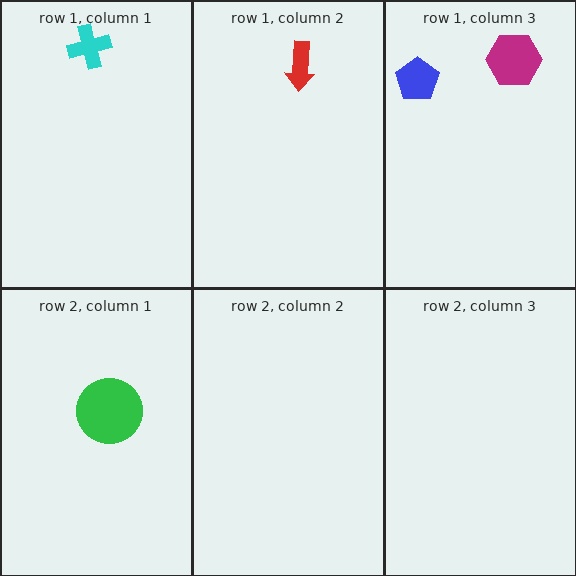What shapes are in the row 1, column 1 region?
The cyan cross.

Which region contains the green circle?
The row 2, column 1 region.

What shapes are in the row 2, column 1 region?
The green circle.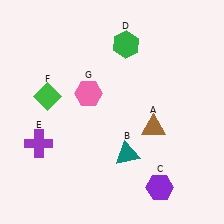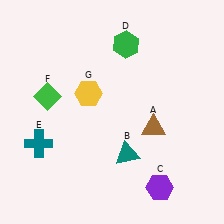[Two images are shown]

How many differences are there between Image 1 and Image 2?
There are 2 differences between the two images.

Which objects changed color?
E changed from purple to teal. G changed from pink to yellow.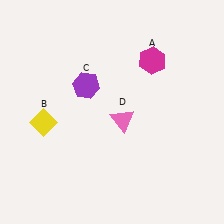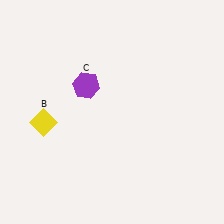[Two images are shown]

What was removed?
The pink triangle (D), the magenta hexagon (A) were removed in Image 2.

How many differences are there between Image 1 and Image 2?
There are 2 differences between the two images.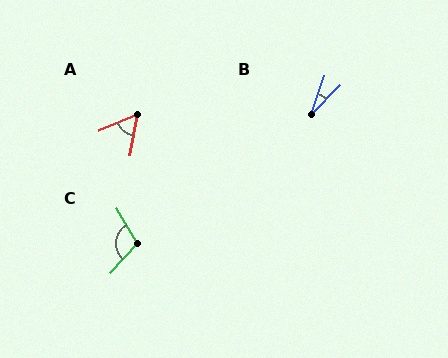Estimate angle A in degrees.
Approximately 58 degrees.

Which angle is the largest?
C, at approximately 108 degrees.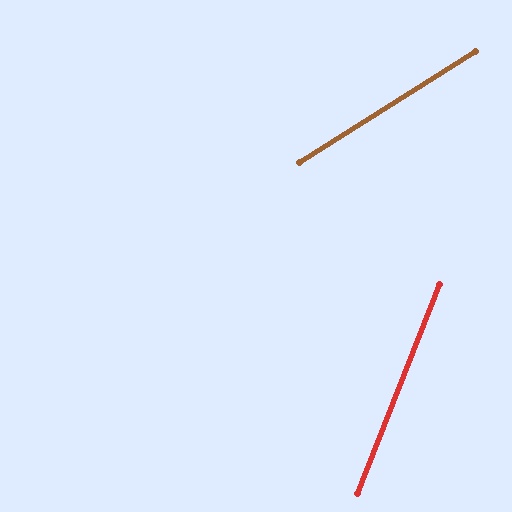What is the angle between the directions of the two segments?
Approximately 36 degrees.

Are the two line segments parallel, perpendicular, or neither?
Neither parallel nor perpendicular — they differ by about 36°.